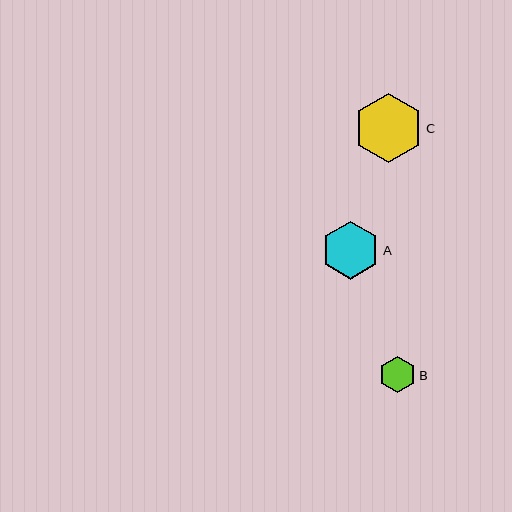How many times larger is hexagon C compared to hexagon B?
Hexagon C is approximately 1.9 times the size of hexagon B.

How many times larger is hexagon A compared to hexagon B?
Hexagon A is approximately 1.6 times the size of hexagon B.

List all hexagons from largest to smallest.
From largest to smallest: C, A, B.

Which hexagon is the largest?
Hexagon C is the largest with a size of approximately 69 pixels.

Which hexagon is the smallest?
Hexagon B is the smallest with a size of approximately 36 pixels.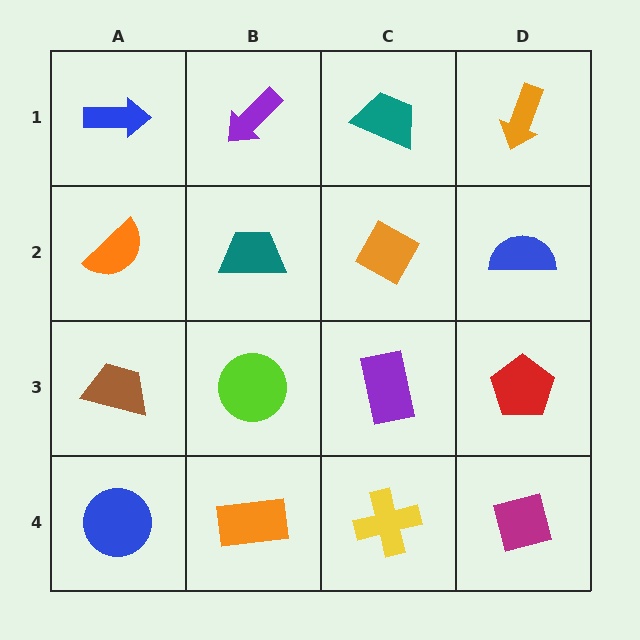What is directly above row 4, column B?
A lime circle.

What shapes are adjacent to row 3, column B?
A teal trapezoid (row 2, column B), an orange rectangle (row 4, column B), a brown trapezoid (row 3, column A), a purple rectangle (row 3, column C).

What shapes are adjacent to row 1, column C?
An orange diamond (row 2, column C), a purple arrow (row 1, column B), an orange arrow (row 1, column D).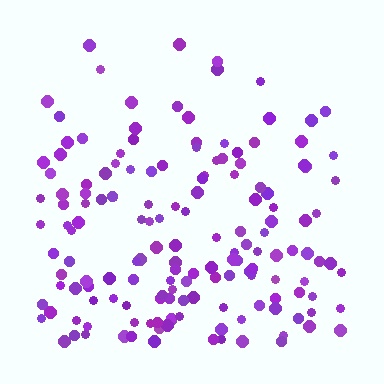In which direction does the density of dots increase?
From top to bottom, with the bottom side densest.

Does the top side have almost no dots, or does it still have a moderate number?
Still a moderate number, just noticeably fewer than the bottom.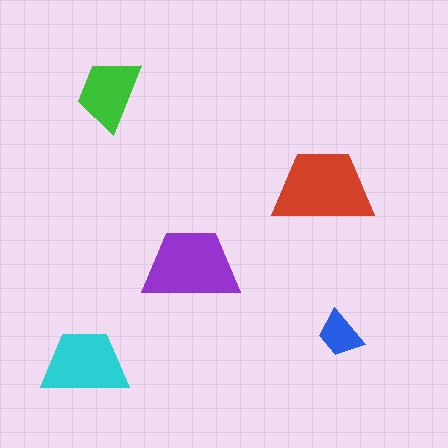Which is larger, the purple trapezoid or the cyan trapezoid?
The purple one.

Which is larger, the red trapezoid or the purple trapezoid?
The red one.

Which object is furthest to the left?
The cyan trapezoid is leftmost.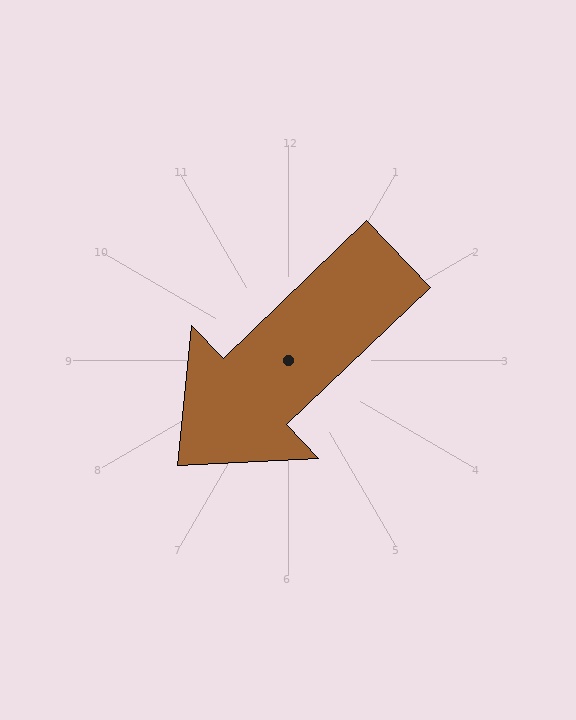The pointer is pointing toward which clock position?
Roughly 8 o'clock.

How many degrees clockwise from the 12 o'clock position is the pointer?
Approximately 226 degrees.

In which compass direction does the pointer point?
Southwest.